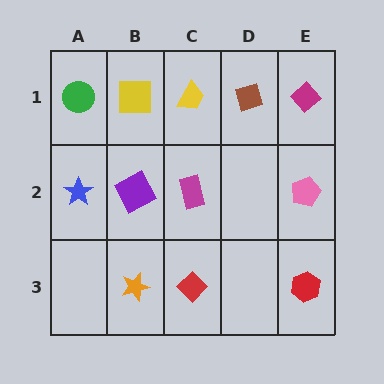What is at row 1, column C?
A yellow trapezoid.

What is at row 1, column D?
A brown diamond.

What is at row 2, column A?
A blue star.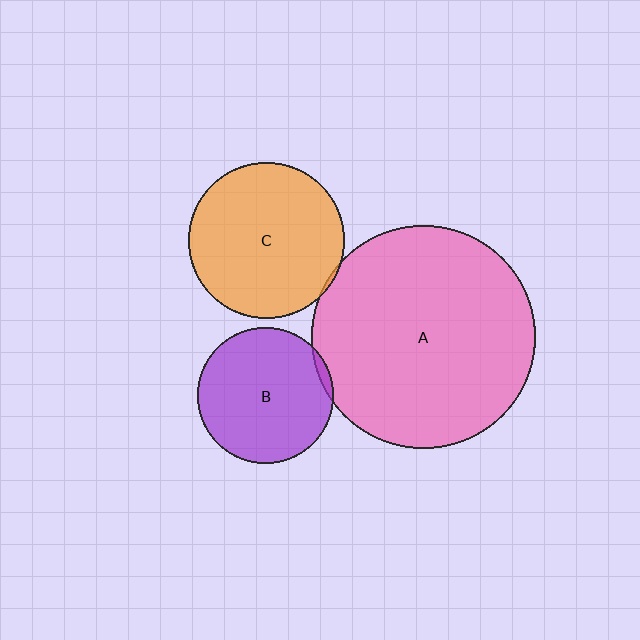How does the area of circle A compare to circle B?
Approximately 2.7 times.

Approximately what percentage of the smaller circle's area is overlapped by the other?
Approximately 5%.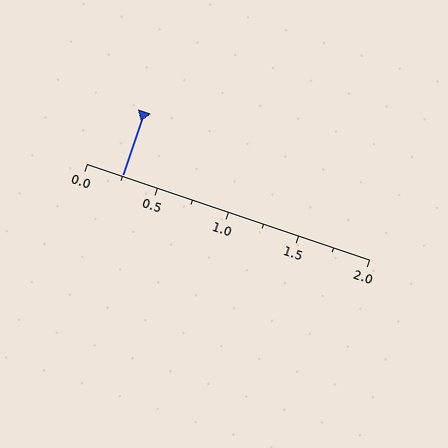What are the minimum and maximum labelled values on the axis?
The axis runs from 0.0 to 2.0.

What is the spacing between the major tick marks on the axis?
The major ticks are spaced 0.5 apart.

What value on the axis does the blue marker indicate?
The marker indicates approximately 0.25.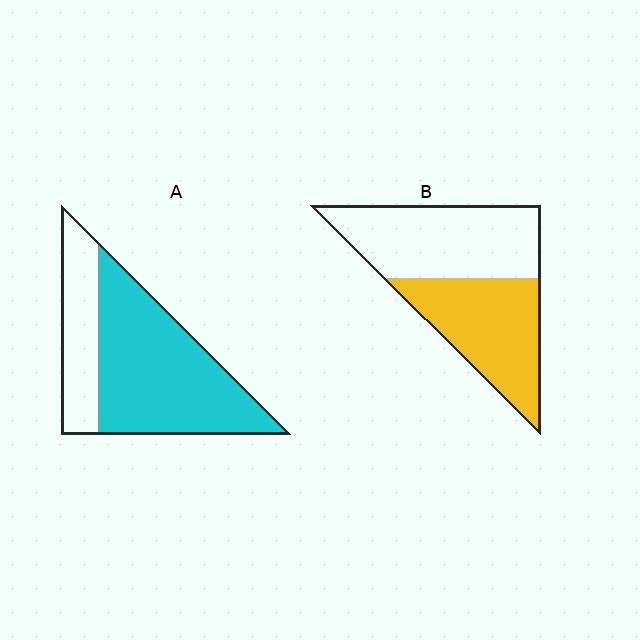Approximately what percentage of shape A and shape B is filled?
A is approximately 70% and B is approximately 45%.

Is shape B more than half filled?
Roughly half.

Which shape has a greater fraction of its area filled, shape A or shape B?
Shape A.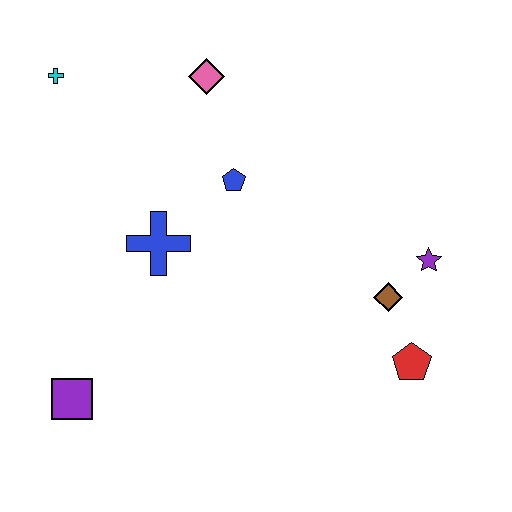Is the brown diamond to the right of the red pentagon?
No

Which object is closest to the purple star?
The brown diamond is closest to the purple star.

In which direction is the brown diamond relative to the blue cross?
The brown diamond is to the right of the blue cross.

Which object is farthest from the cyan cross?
The red pentagon is farthest from the cyan cross.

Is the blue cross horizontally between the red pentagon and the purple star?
No